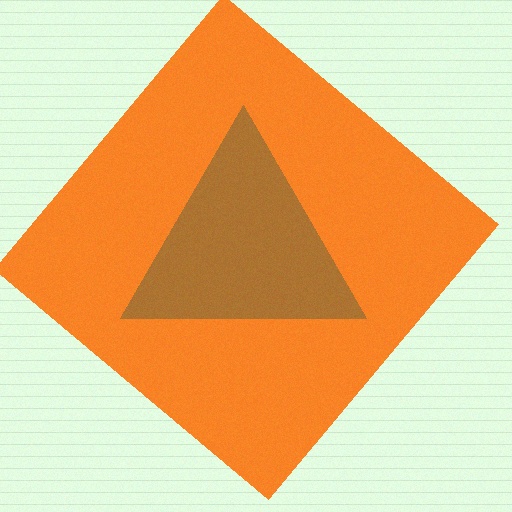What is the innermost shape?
The brown triangle.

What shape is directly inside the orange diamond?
The brown triangle.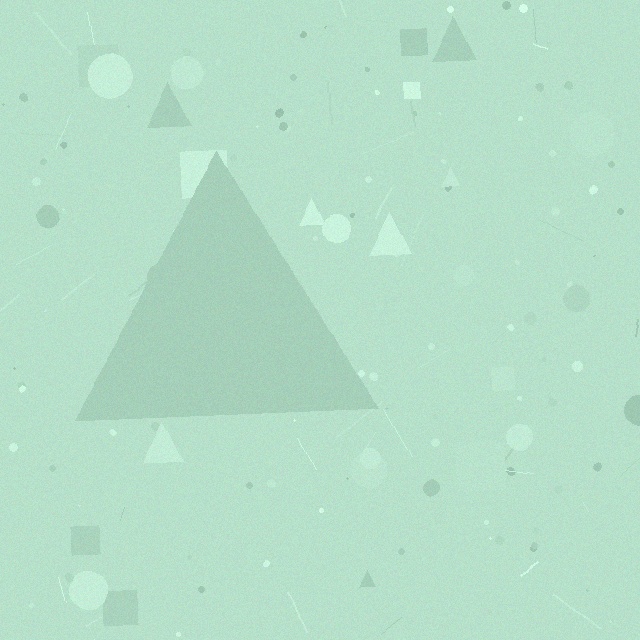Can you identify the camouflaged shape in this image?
The camouflaged shape is a triangle.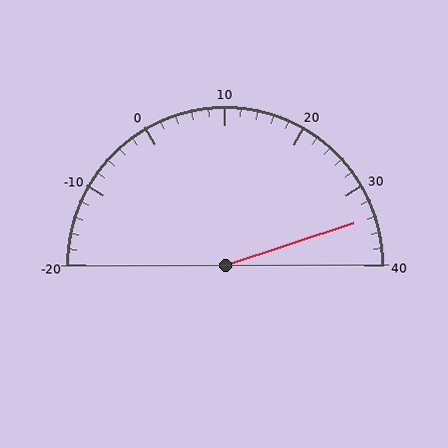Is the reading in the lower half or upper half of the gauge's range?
The reading is in the upper half of the range (-20 to 40).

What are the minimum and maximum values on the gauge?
The gauge ranges from -20 to 40.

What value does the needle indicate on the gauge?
The needle indicates approximately 34.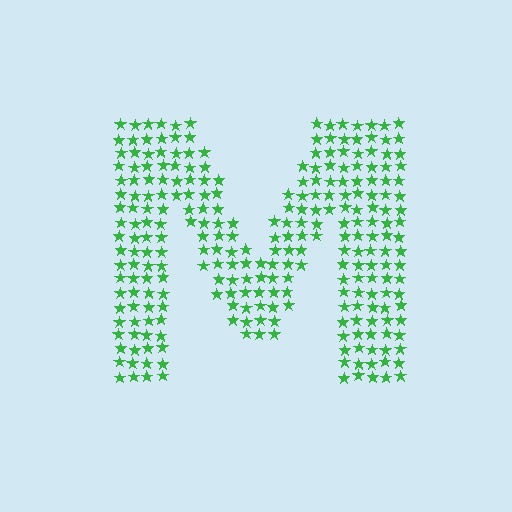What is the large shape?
The large shape is the letter M.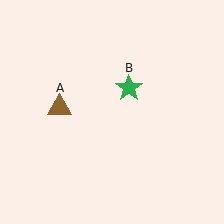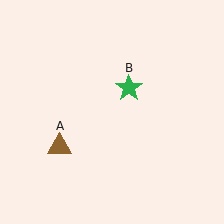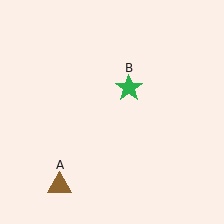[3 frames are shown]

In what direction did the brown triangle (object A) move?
The brown triangle (object A) moved down.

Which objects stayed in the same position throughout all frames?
Green star (object B) remained stationary.